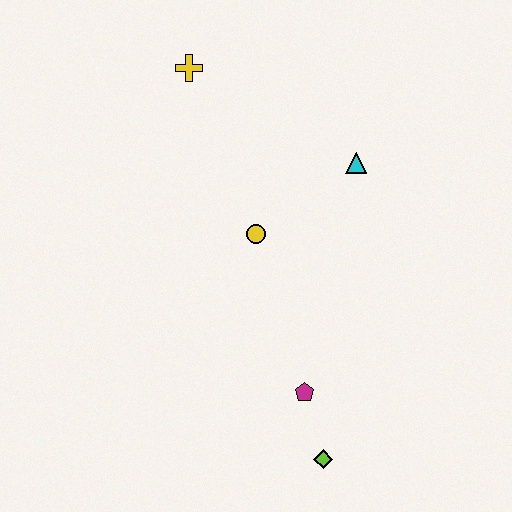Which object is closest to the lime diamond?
The magenta pentagon is closest to the lime diamond.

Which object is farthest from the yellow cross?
The lime diamond is farthest from the yellow cross.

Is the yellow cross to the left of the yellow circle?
Yes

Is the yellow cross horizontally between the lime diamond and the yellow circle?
No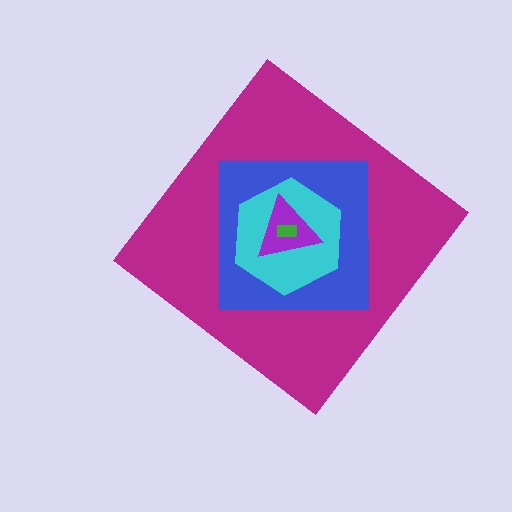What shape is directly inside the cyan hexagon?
The purple triangle.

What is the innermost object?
The green rectangle.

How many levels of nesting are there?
5.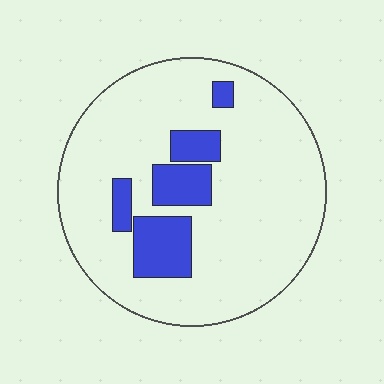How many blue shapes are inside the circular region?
5.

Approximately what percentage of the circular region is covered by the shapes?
Approximately 15%.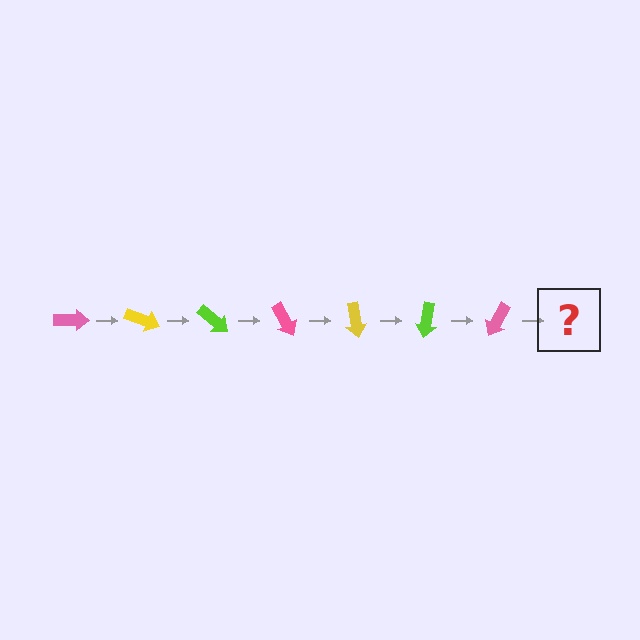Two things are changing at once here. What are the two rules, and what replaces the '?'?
The two rules are that it rotates 20 degrees each step and the color cycles through pink, yellow, and lime. The '?' should be a yellow arrow, rotated 140 degrees from the start.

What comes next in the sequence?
The next element should be a yellow arrow, rotated 140 degrees from the start.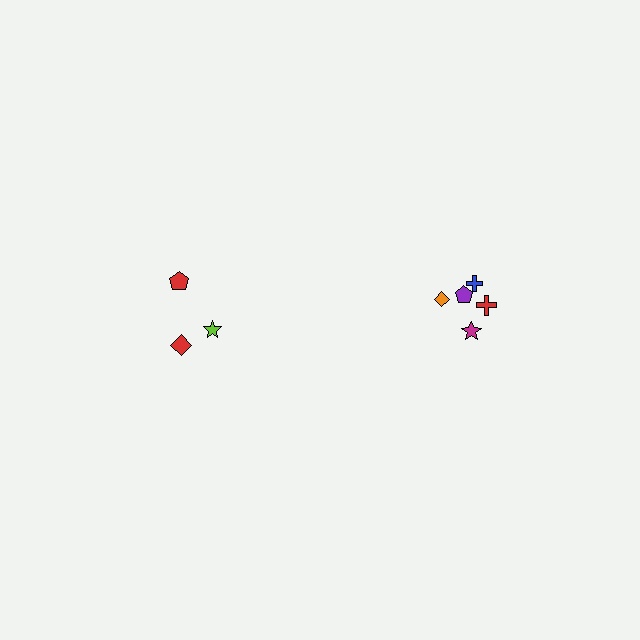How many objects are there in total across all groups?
There are 8 objects.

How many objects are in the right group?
There are 5 objects.